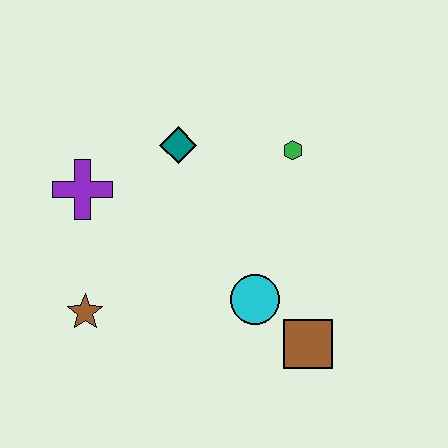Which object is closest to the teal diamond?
The purple cross is closest to the teal diamond.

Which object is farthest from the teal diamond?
The brown square is farthest from the teal diamond.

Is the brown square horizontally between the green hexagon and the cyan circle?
No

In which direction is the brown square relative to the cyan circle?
The brown square is to the right of the cyan circle.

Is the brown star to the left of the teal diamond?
Yes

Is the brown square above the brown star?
No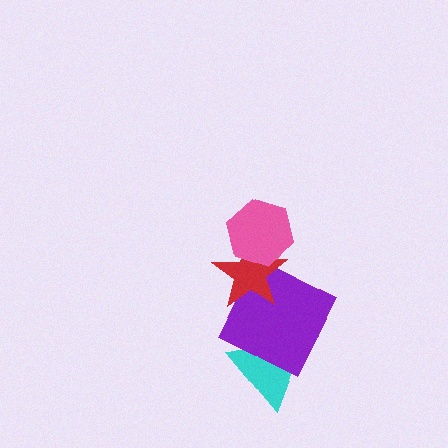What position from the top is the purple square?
The purple square is 3rd from the top.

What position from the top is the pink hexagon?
The pink hexagon is 1st from the top.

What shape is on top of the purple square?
The red star is on top of the purple square.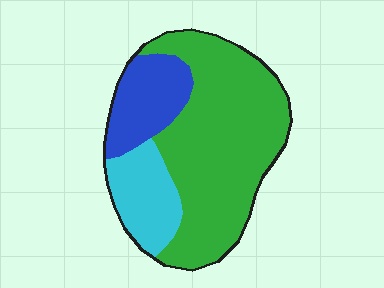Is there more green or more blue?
Green.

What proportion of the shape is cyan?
Cyan takes up about one sixth (1/6) of the shape.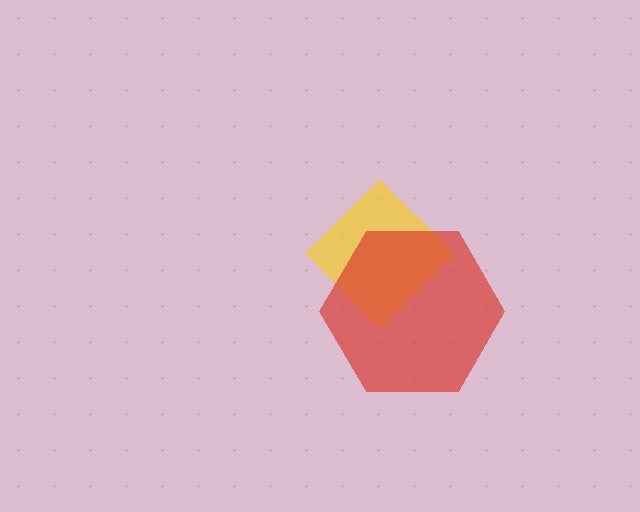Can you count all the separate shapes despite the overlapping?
Yes, there are 2 separate shapes.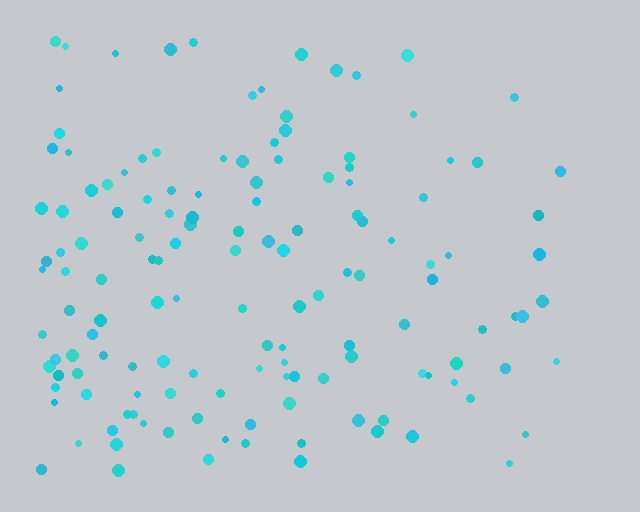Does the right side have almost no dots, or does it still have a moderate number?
Still a moderate number, just noticeably fewer than the left.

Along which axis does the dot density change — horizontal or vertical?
Horizontal.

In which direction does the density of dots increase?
From right to left, with the left side densest.